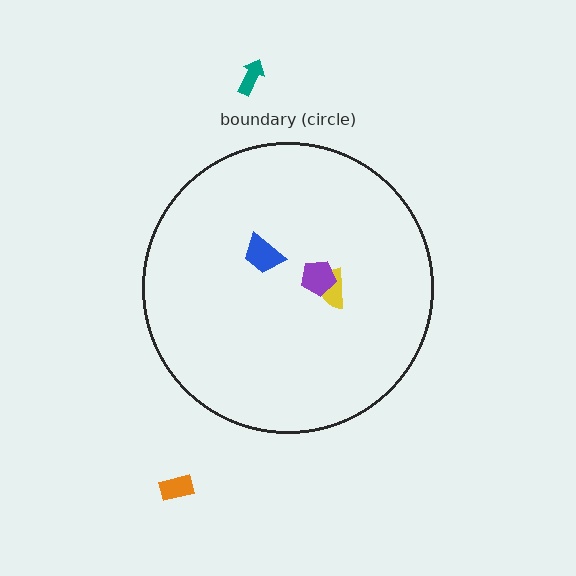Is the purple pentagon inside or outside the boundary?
Inside.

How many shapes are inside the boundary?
3 inside, 2 outside.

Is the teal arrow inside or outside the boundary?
Outside.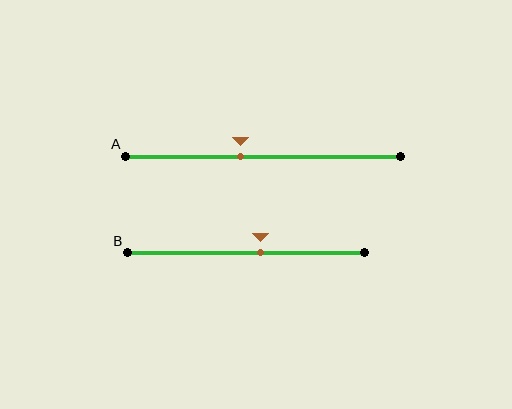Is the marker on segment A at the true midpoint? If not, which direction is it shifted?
No, the marker on segment A is shifted to the left by about 8% of the segment length.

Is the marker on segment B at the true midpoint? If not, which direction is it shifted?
No, the marker on segment B is shifted to the right by about 6% of the segment length.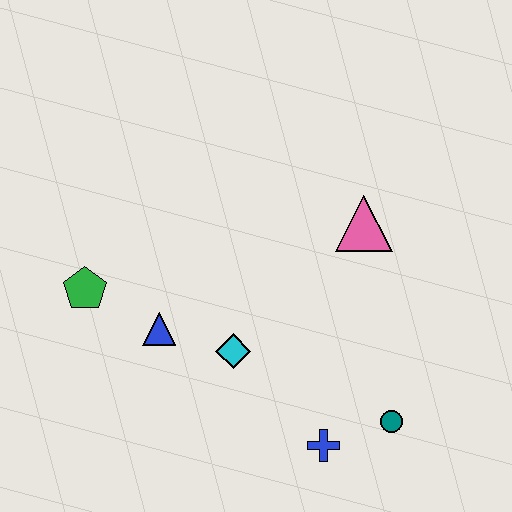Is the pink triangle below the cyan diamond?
No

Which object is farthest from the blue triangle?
The teal circle is farthest from the blue triangle.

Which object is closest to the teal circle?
The blue cross is closest to the teal circle.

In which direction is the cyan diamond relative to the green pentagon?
The cyan diamond is to the right of the green pentagon.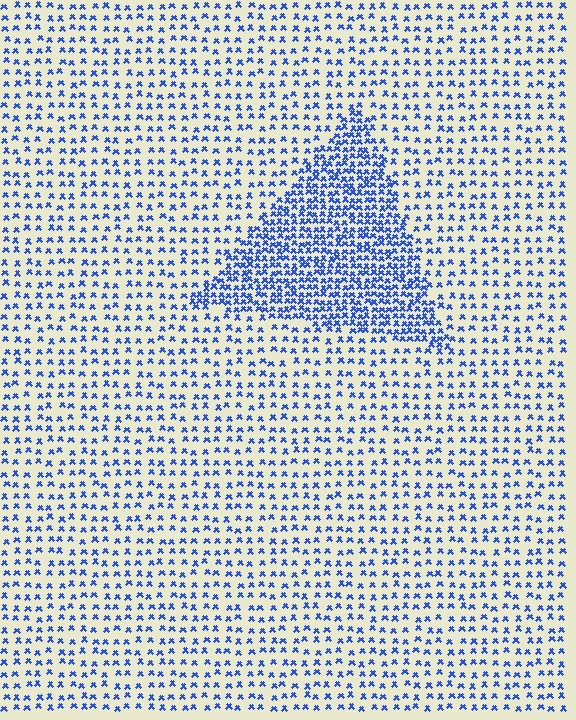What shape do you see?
I see a triangle.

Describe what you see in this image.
The image contains small blue elements arranged at two different densities. A triangle-shaped region is visible where the elements are more densely packed than the surrounding area.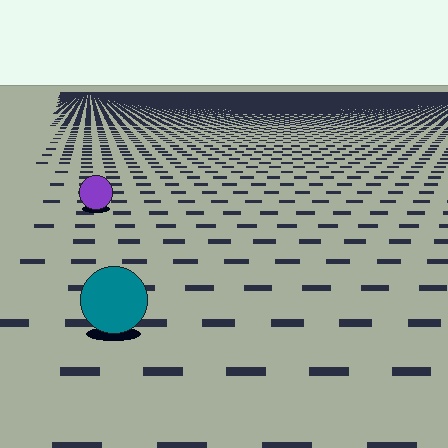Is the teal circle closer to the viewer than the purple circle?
Yes. The teal circle is closer — you can tell from the texture gradient: the ground texture is coarser near it.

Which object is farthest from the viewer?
The purple circle is farthest from the viewer. It appears smaller and the ground texture around it is denser.